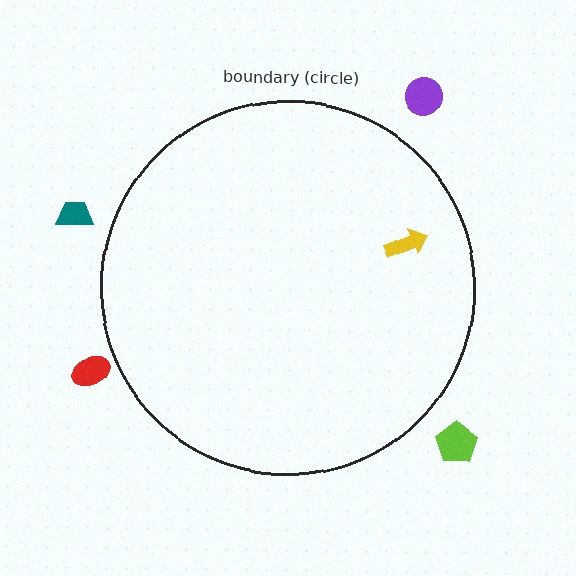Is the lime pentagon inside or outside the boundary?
Outside.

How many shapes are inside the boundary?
1 inside, 4 outside.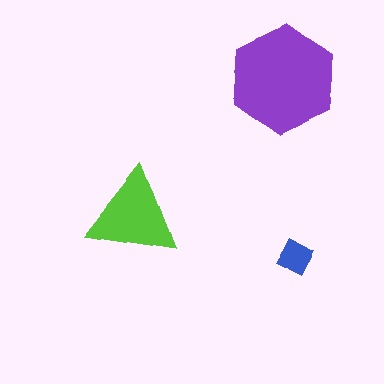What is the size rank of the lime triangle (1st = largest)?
2nd.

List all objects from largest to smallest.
The purple hexagon, the lime triangle, the blue diamond.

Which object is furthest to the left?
The lime triangle is leftmost.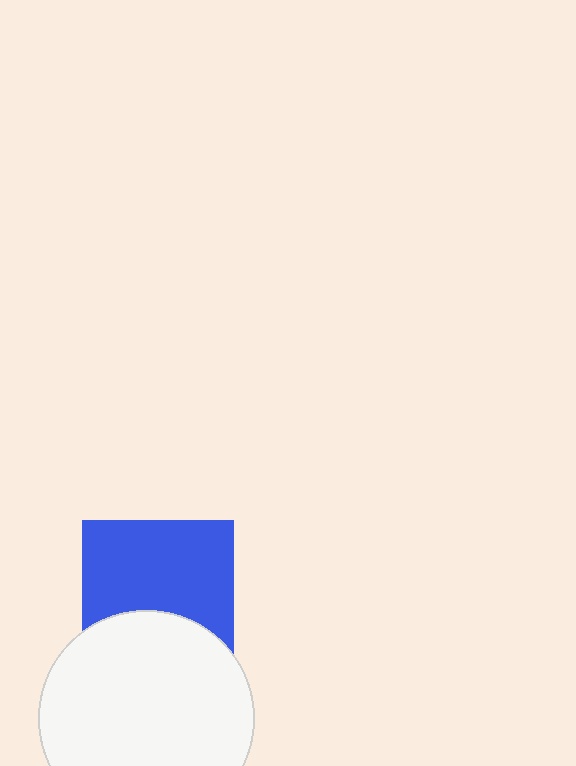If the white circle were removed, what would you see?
You would see the complete blue square.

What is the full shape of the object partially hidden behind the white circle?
The partially hidden object is a blue square.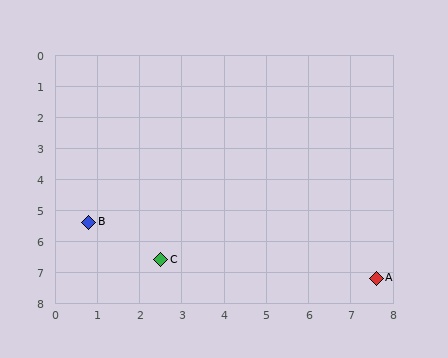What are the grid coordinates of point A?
Point A is at approximately (7.6, 7.2).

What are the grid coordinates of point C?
Point C is at approximately (2.5, 6.6).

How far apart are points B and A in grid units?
Points B and A are about 7.0 grid units apart.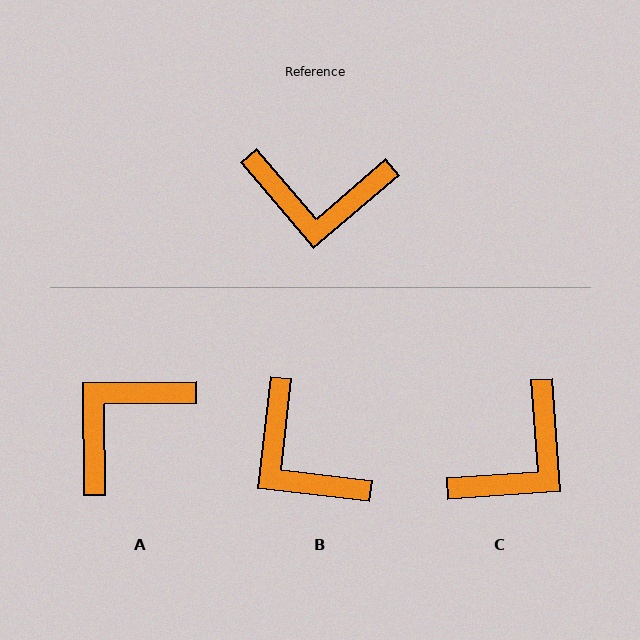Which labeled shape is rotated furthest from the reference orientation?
A, about 130 degrees away.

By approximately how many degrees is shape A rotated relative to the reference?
Approximately 130 degrees clockwise.